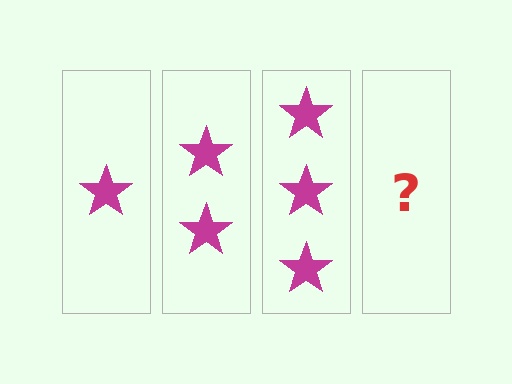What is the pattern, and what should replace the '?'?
The pattern is that each step adds one more star. The '?' should be 4 stars.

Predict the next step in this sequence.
The next step is 4 stars.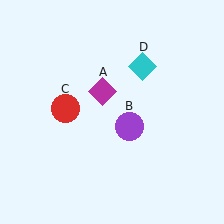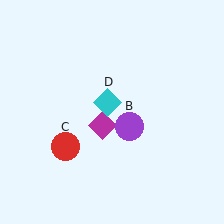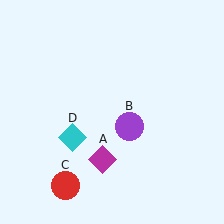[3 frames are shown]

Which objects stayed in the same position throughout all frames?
Purple circle (object B) remained stationary.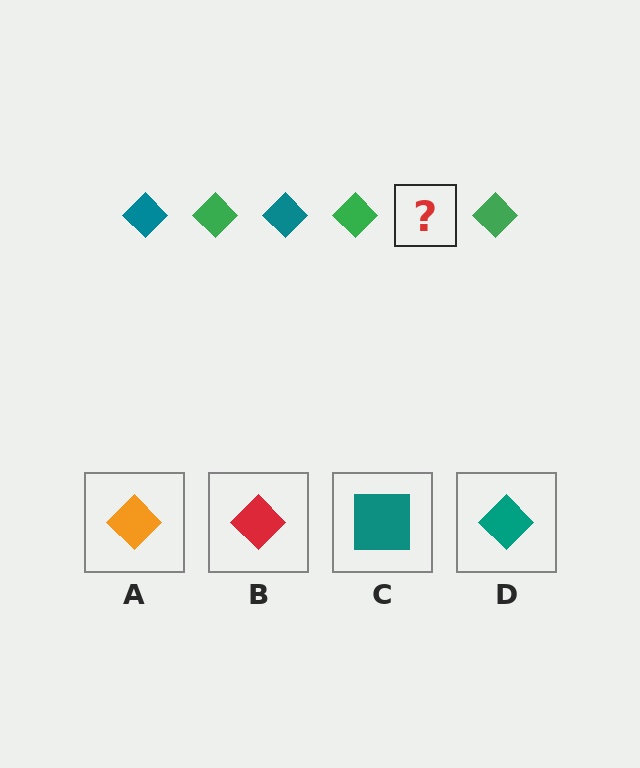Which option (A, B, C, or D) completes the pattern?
D.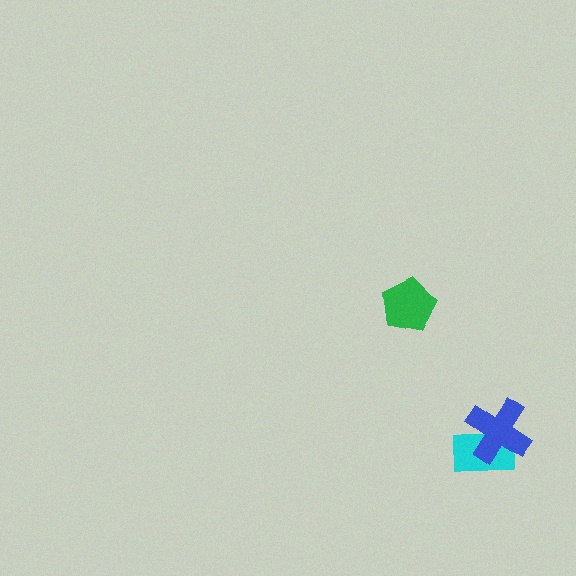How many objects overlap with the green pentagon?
0 objects overlap with the green pentagon.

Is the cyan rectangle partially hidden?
Yes, it is partially covered by another shape.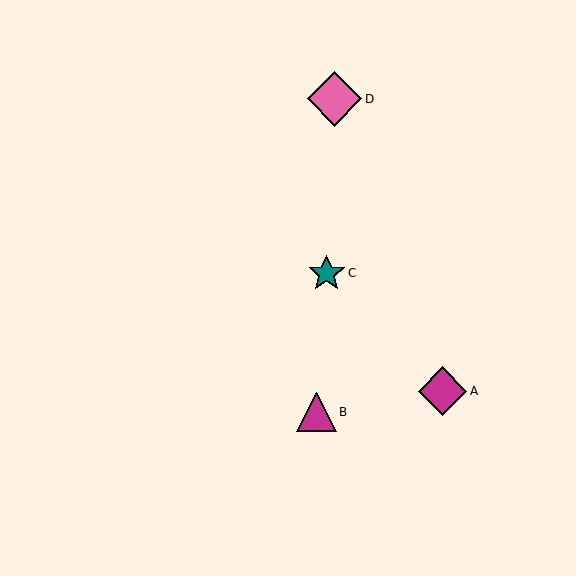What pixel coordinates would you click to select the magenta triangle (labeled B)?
Click at (317, 412) to select the magenta triangle B.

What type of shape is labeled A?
Shape A is a magenta diamond.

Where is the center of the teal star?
The center of the teal star is at (327, 273).